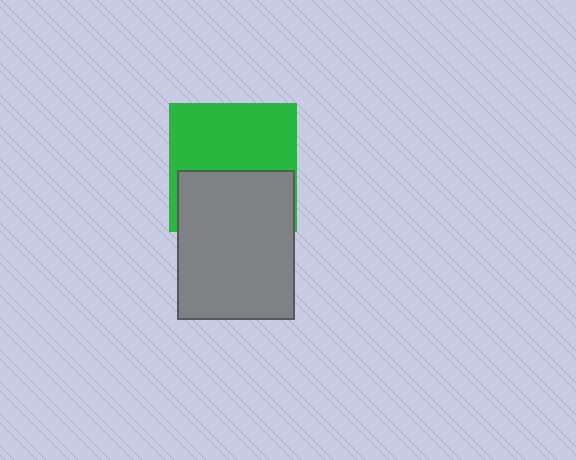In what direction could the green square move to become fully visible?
The green square could move up. That would shift it out from behind the gray rectangle entirely.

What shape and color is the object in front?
The object in front is a gray rectangle.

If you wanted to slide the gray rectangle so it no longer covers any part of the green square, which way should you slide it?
Slide it down — that is the most direct way to separate the two shapes.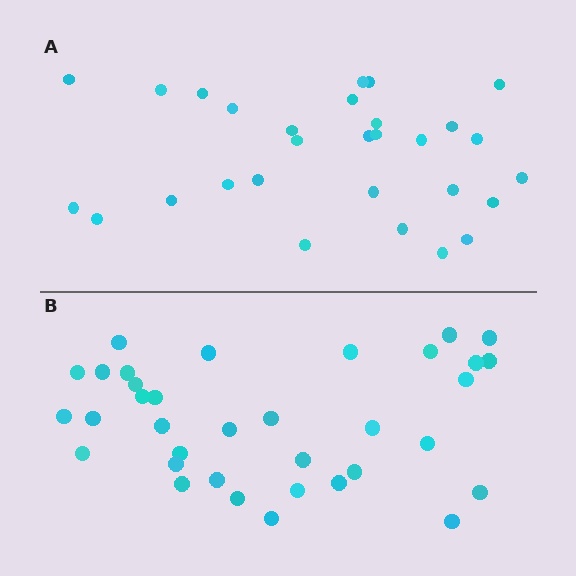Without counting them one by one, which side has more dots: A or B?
Region B (the bottom region) has more dots.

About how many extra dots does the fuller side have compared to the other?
Region B has about 6 more dots than region A.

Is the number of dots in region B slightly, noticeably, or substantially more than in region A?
Region B has only slightly more — the two regions are fairly close. The ratio is roughly 1.2 to 1.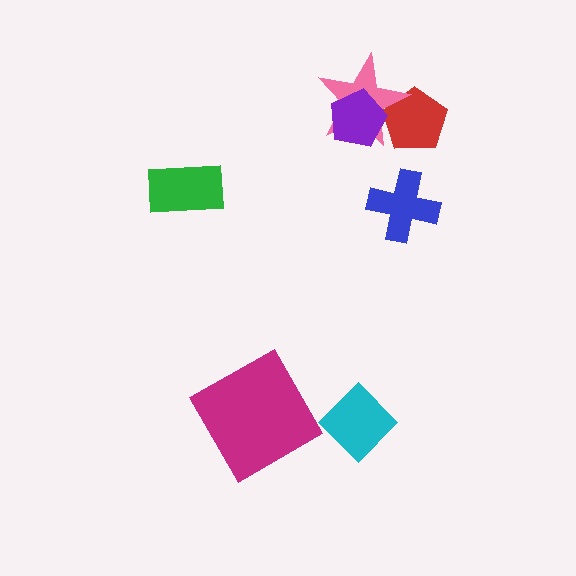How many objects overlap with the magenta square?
0 objects overlap with the magenta square.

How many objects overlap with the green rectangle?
0 objects overlap with the green rectangle.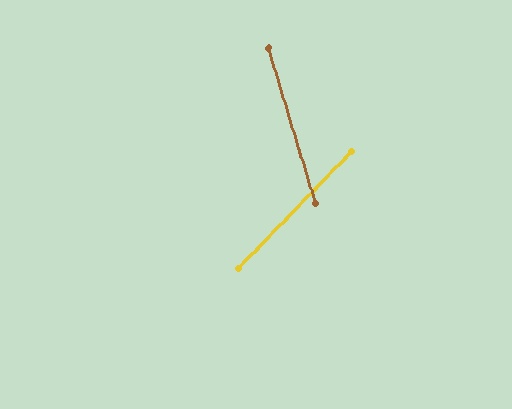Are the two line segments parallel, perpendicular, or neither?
Neither parallel nor perpendicular — they differ by about 61°.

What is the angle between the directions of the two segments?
Approximately 61 degrees.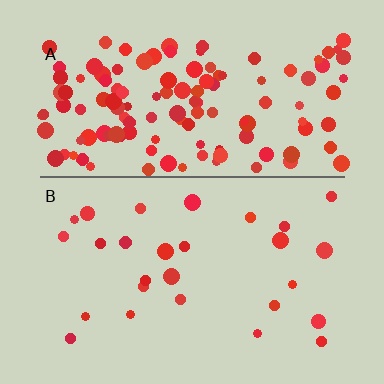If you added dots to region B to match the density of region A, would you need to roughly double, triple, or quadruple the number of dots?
Approximately quadruple.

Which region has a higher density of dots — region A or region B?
A (the top).